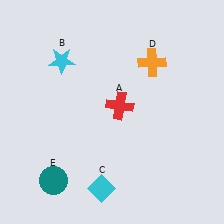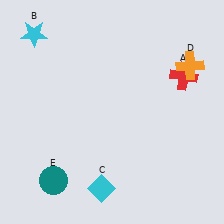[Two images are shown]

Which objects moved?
The objects that moved are: the red cross (A), the cyan star (B), the orange cross (D).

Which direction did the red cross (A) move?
The red cross (A) moved right.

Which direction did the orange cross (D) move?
The orange cross (D) moved right.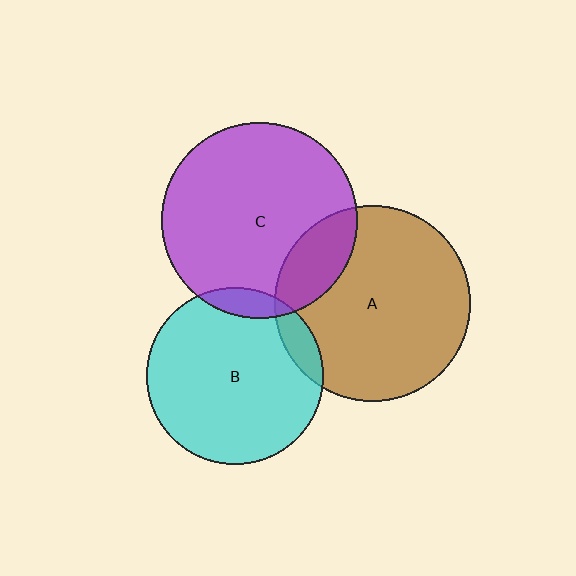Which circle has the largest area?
Circle A (brown).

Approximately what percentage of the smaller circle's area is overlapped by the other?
Approximately 10%.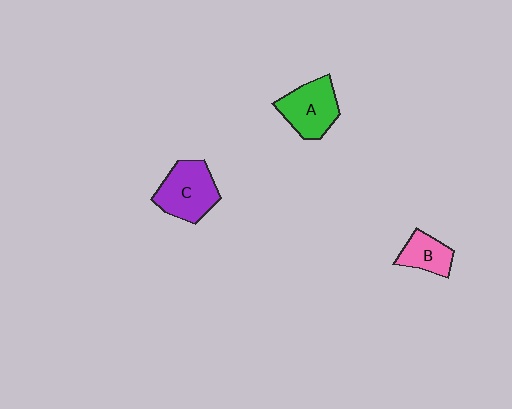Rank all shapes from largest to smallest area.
From largest to smallest: C (purple), A (green), B (pink).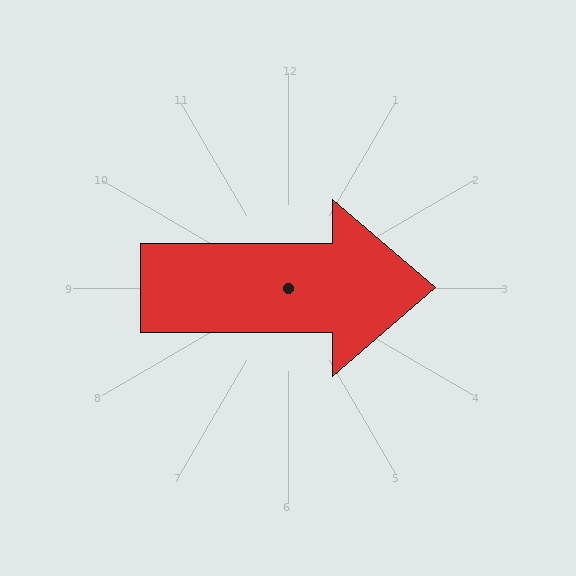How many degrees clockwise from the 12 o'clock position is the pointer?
Approximately 90 degrees.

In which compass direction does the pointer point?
East.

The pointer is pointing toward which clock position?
Roughly 3 o'clock.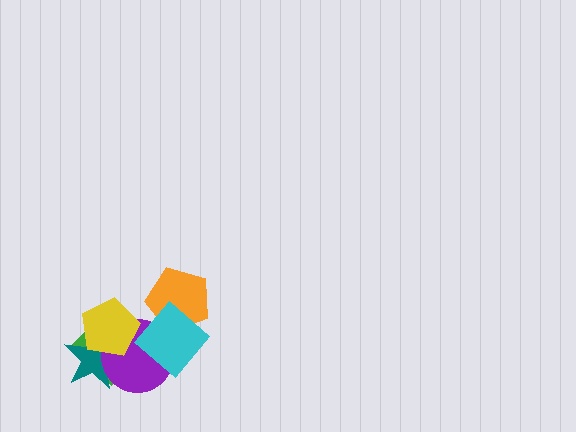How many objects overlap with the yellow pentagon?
3 objects overlap with the yellow pentagon.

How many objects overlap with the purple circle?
4 objects overlap with the purple circle.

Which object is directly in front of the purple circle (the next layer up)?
The yellow pentagon is directly in front of the purple circle.